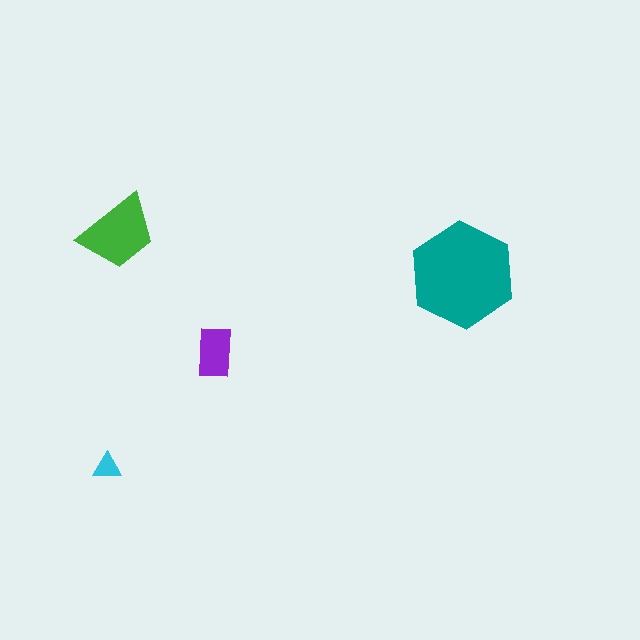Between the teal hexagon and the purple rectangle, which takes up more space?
The teal hexagon.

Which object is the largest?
The teal hexagon.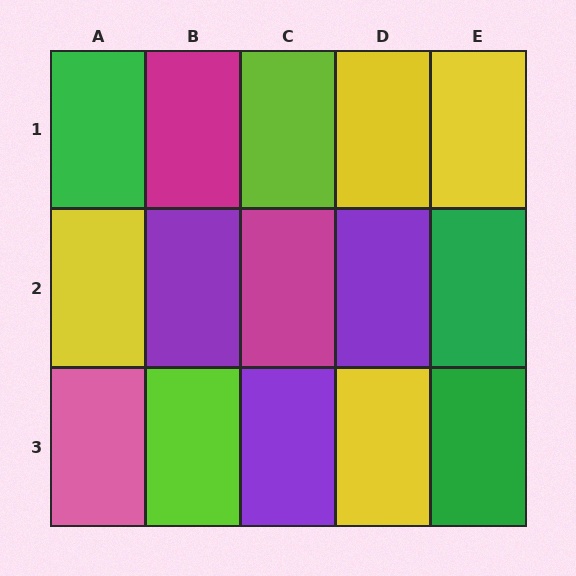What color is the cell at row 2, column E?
Green.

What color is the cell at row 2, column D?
Purple.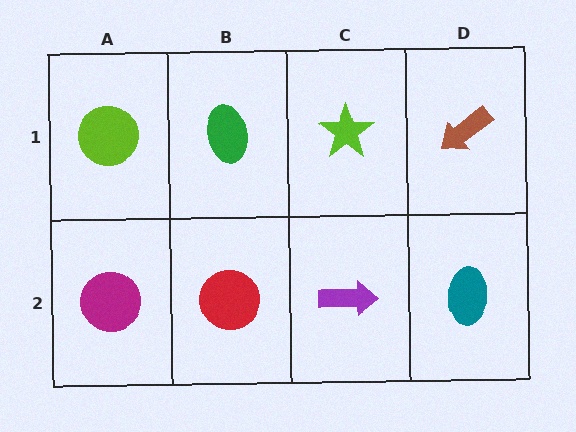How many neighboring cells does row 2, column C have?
3.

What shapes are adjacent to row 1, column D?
A teal ellipse (row 2, column D), a lime star (row 1, column C).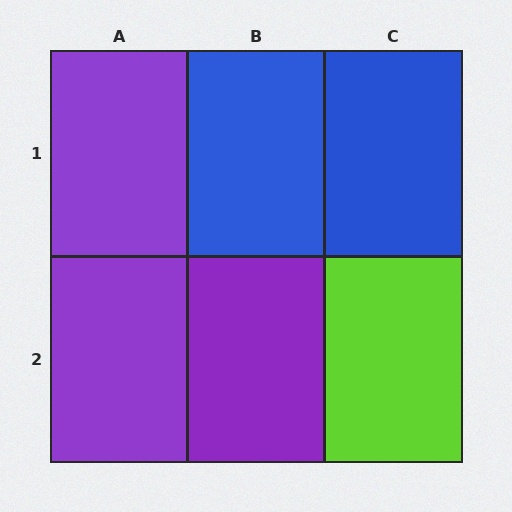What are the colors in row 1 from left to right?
Purple, blue, blue.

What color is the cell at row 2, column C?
Lime.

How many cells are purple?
3 cells are purple.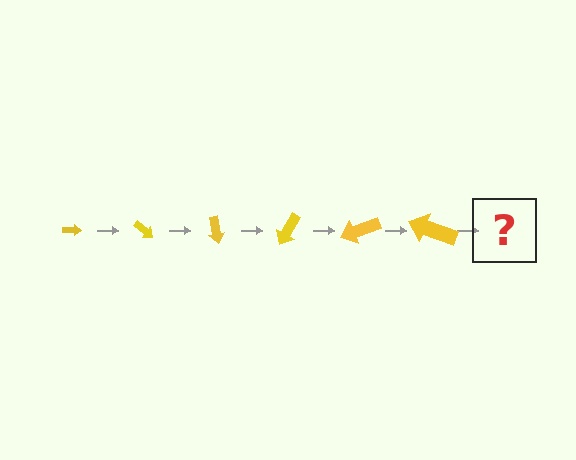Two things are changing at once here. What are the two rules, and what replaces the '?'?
The two rules are that the arrow grows larger each step and it rotates 40 degrees each step. The '?' should be an arrow, larger than the previous one and rotated 240 degrees from the start.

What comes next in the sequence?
The next element should be an arrow, larger than the previous one and rotated 240 degrees from the start.